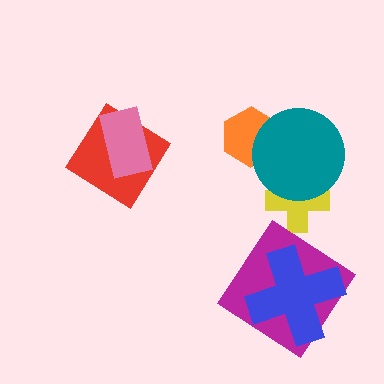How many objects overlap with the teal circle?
2 objects overlap with the teal circle.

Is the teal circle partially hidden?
No, no other shape covers it.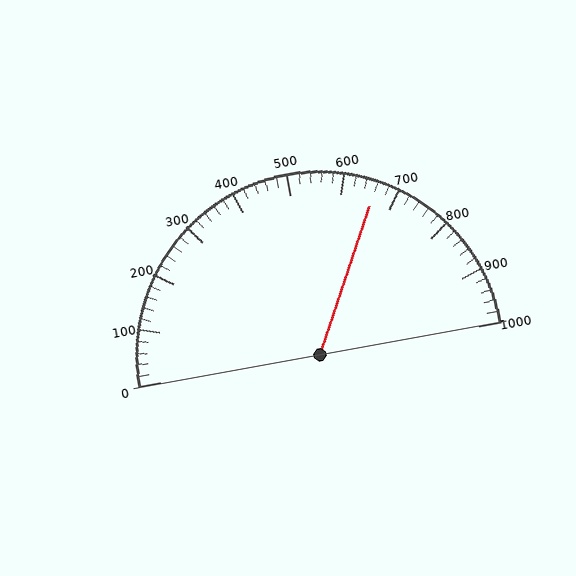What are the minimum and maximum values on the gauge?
The gauge ranges from 0 to 1000.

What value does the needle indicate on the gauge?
The needle indicates approximately 660.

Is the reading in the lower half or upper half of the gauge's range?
The reading is in the upper half of the range (0 to 1000).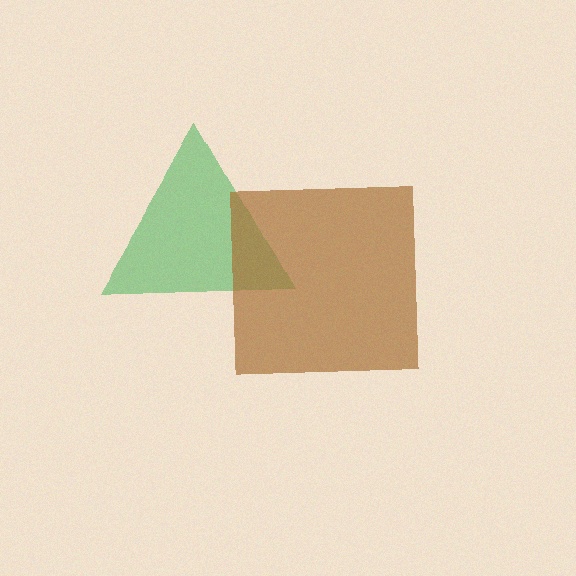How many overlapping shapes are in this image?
There are 2 overlapping shapes in the image.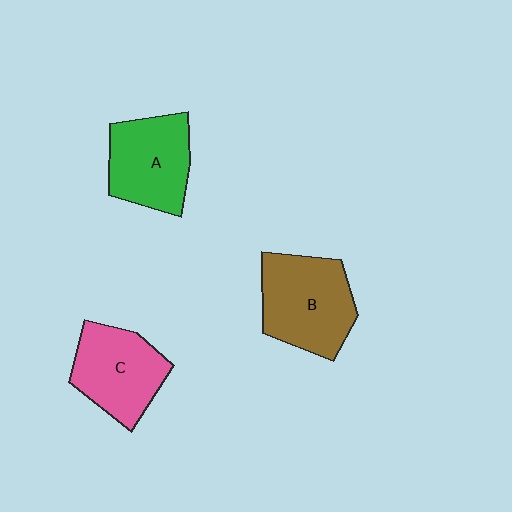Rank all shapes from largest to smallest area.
From largest to smallest: B (brown), A (green), C (pink).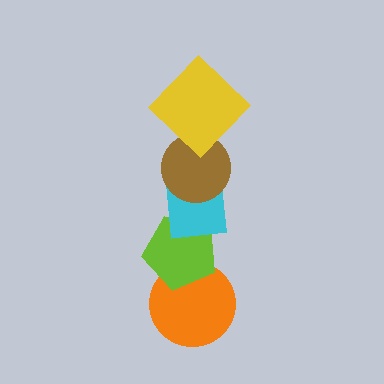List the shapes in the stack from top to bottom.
From top to bottom: the yellow diamond, the brown circle, the cyan square, the lime pentagon, the orange circle.